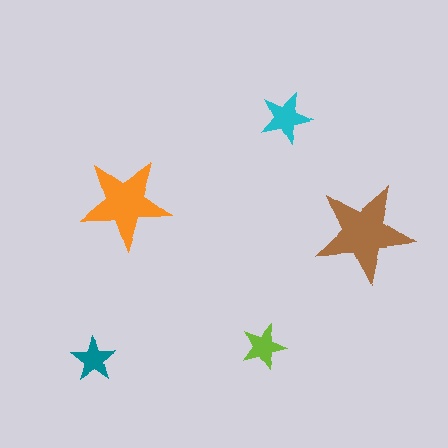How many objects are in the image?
There are 5 objects in the image.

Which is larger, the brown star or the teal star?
The brown one.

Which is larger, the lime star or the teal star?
The lime one.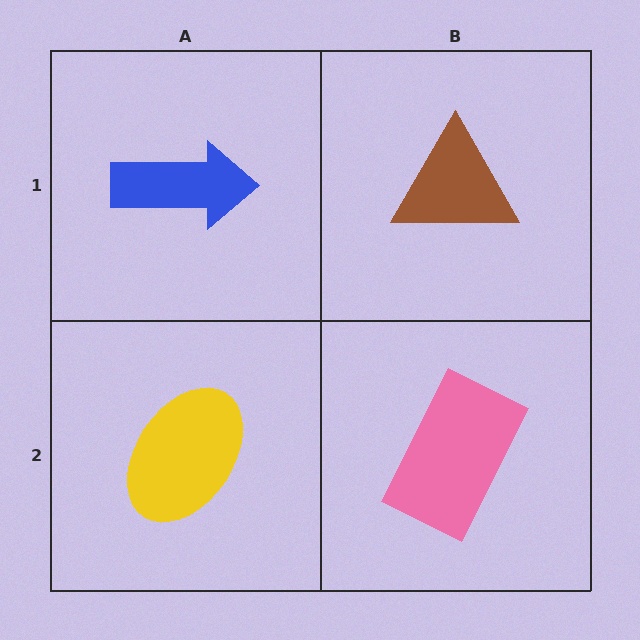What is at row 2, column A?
A yellow ellipse.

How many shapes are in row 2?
2 shapes.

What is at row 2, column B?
A pink rectangle.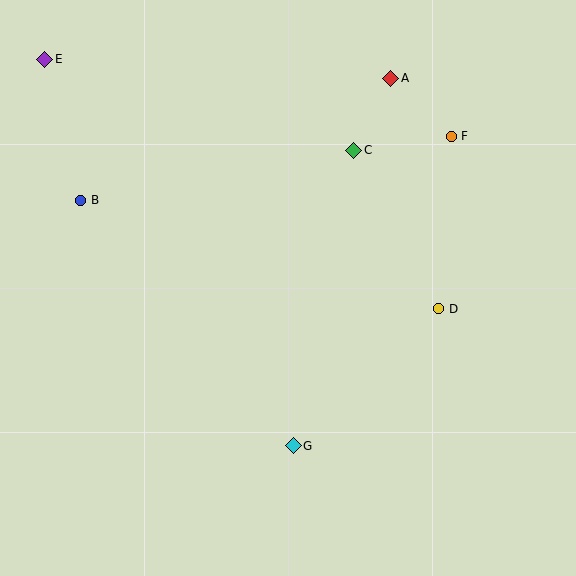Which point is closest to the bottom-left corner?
Point G is closest to the bottom-left corner.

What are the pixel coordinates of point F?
Point F is at (451, 136).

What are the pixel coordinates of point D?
Point D is at (439, 309).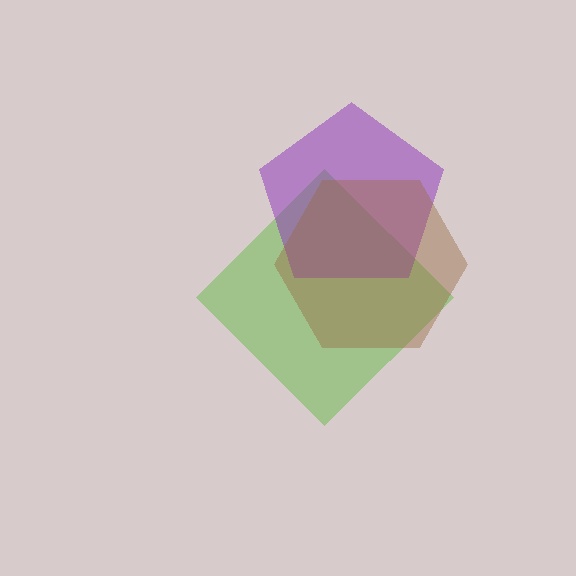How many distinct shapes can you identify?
There are 3 distinct shapes: a lime diamond, a purple pentagon, a brown hexagon.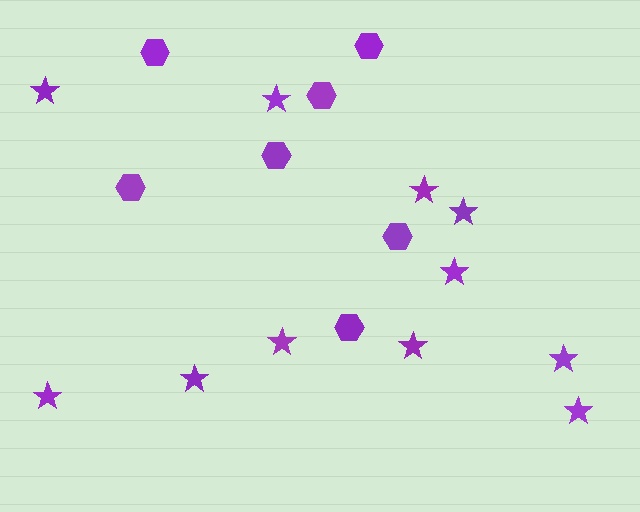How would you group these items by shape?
There are 2 groups: one group of stars (11) and one group of hexagons (7).